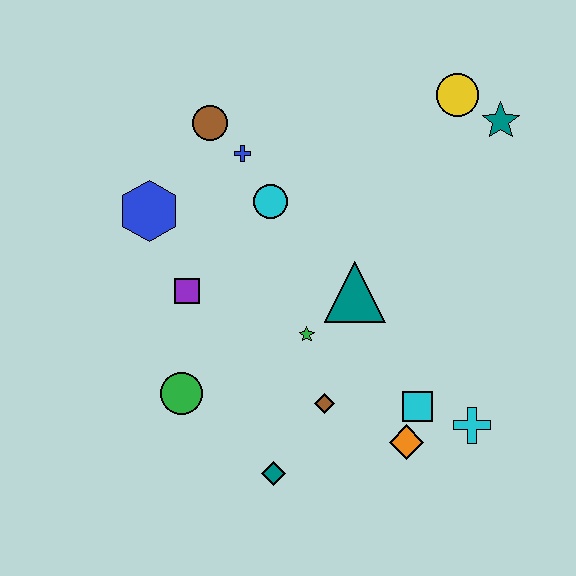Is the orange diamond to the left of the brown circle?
No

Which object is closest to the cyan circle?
The blue cross is closest to the cyan circle.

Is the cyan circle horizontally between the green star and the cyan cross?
No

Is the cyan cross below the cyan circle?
Yes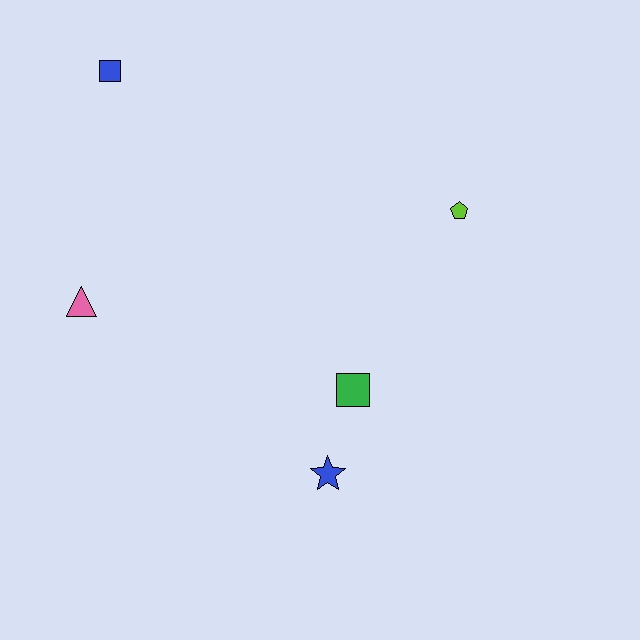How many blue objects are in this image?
There are 2 blue objects.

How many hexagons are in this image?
There are no hexagons.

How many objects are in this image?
There are 5 objects.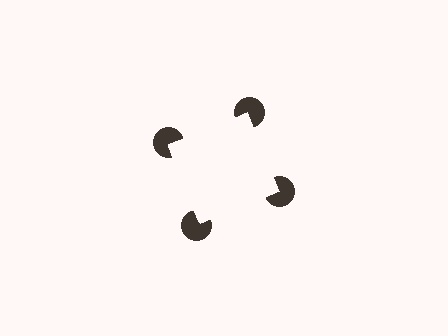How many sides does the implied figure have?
4 sides.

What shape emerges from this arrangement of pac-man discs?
An illusory square — its edges are inferred from the aligned wedge cuts in the pac-man discs, not physically drawn.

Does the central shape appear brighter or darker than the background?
It typically appears slightly brighter than the background, even though no actual brightness change is drawn.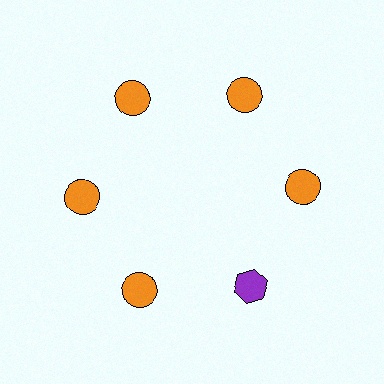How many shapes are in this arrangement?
There are 6 shapes arranged in a ring pattern.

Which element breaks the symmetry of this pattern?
The purple hexagon at roughly the 5 o'clock position breaks the symmetry. All other shapes are orange circles.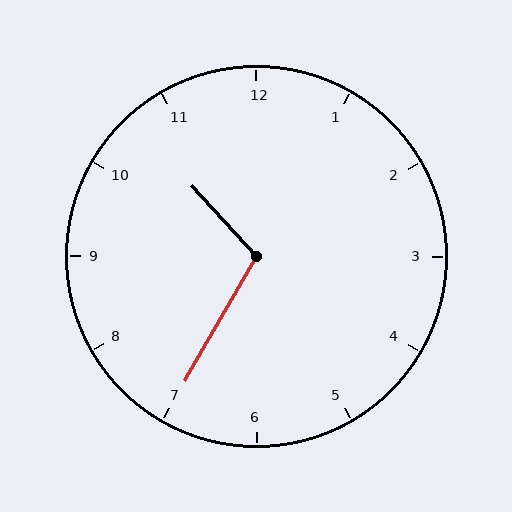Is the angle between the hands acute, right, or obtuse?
It is obtuse.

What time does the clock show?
10:35.